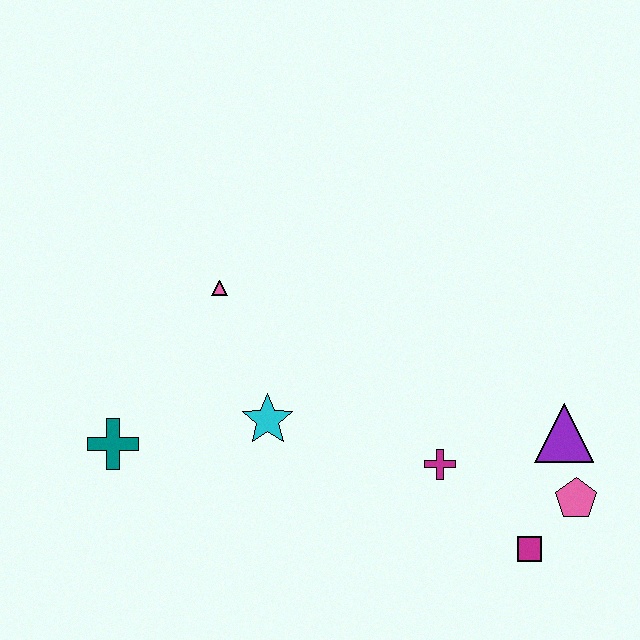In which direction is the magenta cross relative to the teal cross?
The magenta cross is to the right of the teal cross.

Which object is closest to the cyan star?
The pink triangle is closest to the cyan star.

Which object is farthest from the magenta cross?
The teal cross is farthest from the magenta cross.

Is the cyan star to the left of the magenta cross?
Yes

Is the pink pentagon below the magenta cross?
Yes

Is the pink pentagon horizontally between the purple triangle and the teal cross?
No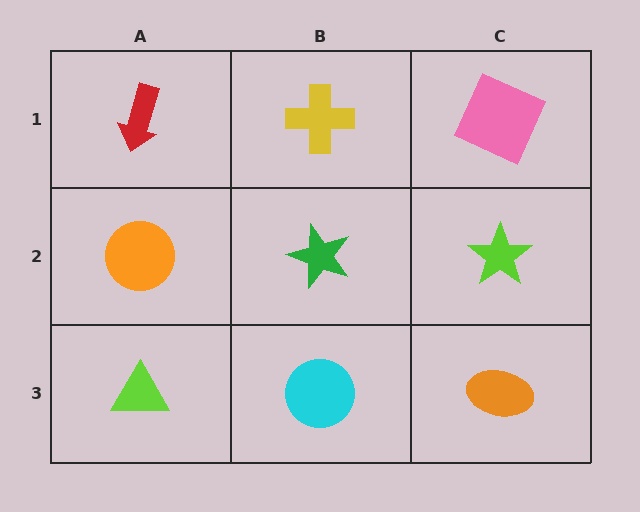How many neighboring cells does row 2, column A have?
3.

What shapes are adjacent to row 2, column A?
A red arrow (row 1, column A), a lime triangle (row 3, column A), a green star (row 2, column B).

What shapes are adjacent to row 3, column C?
A lime star (row 2, column C), a cyan circle (row 3, column B).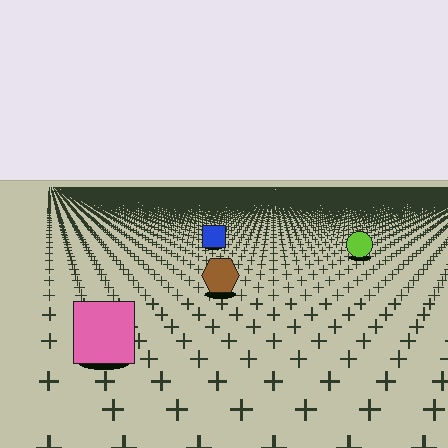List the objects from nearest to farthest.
From nearest to farthest: the pink square, the brown hexagon, the lime circle, the blue square.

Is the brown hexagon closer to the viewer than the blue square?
Yes. The brown hexagon is closer — you can tell from the texture gradient: the ground texture is coarser near it.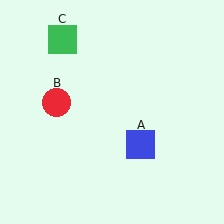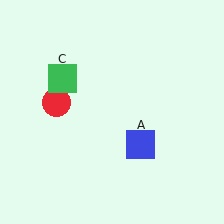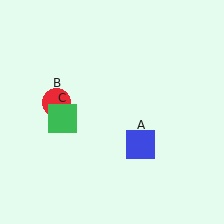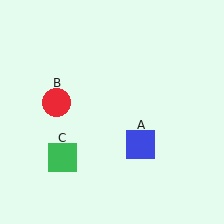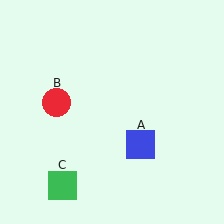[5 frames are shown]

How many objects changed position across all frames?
1 object changed position: green square (object C).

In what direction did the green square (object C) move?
The green square (object C) moved down.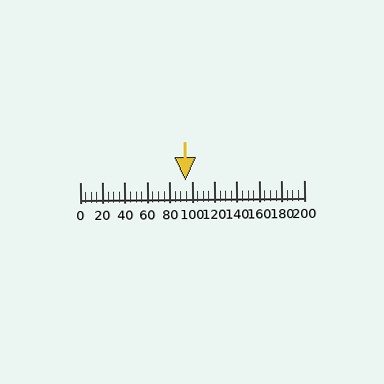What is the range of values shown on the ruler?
The ruler shows values from 0 to 200.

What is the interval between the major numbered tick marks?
The major tick marks are spaced 20 units apart.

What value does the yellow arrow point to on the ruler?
The yellow arrow points to approximately 94.